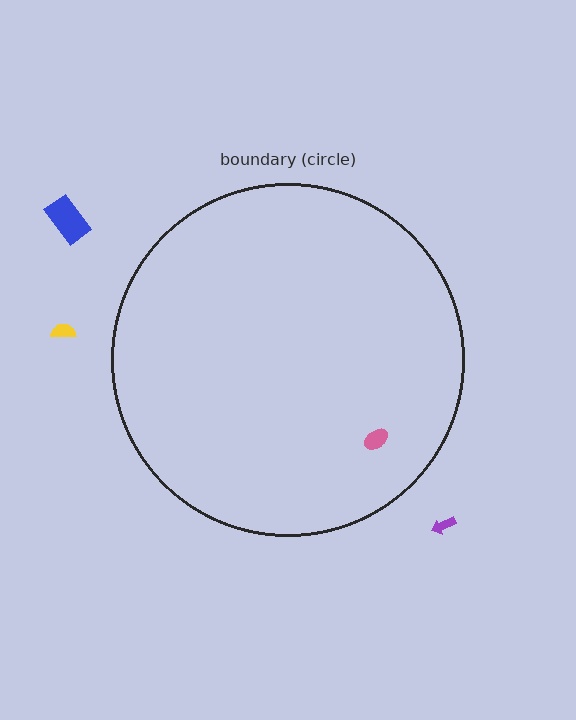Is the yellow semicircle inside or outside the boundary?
Outside.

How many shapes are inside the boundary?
1 inside, 3 outside.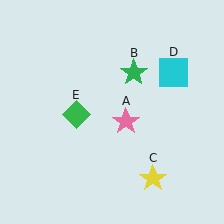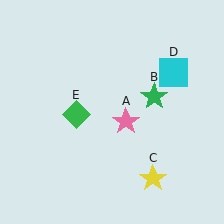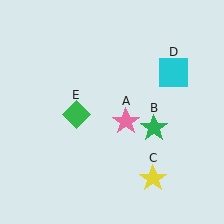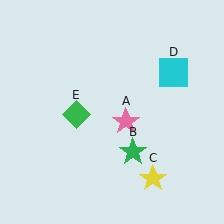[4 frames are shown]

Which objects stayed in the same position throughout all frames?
Pink star (object A) and yellow star (object C) and cyan square (object D) and green diamond (object E) remained stationary.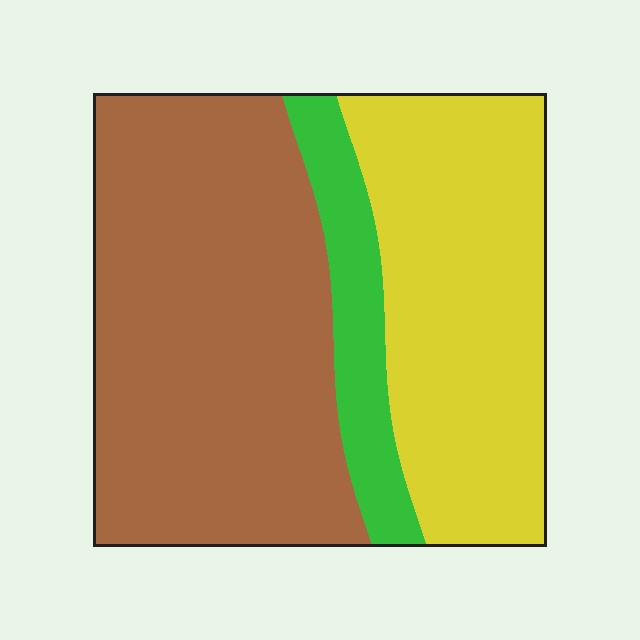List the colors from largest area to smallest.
From largest to smallest: brown, yellow, green.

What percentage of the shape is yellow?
Yellow takes up between a third and a half of the shape.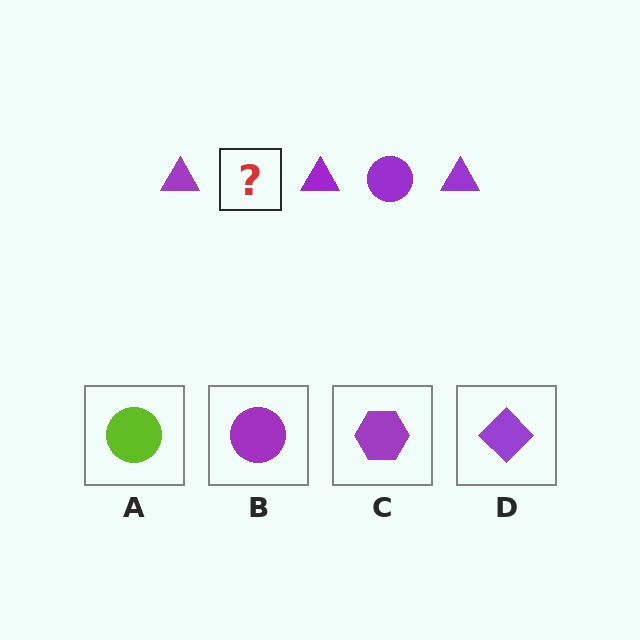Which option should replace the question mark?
Option B.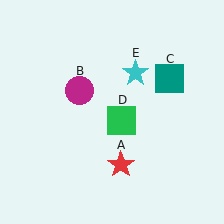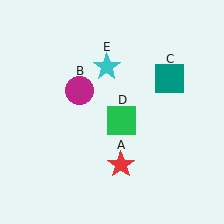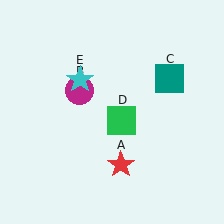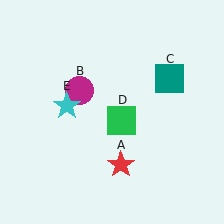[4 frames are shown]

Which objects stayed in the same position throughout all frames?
Red star (object A) and magenta circle (object B) and teal square (object C) and green square (object D) remained stationary.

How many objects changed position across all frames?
1 object changed position: cyan star (object E).